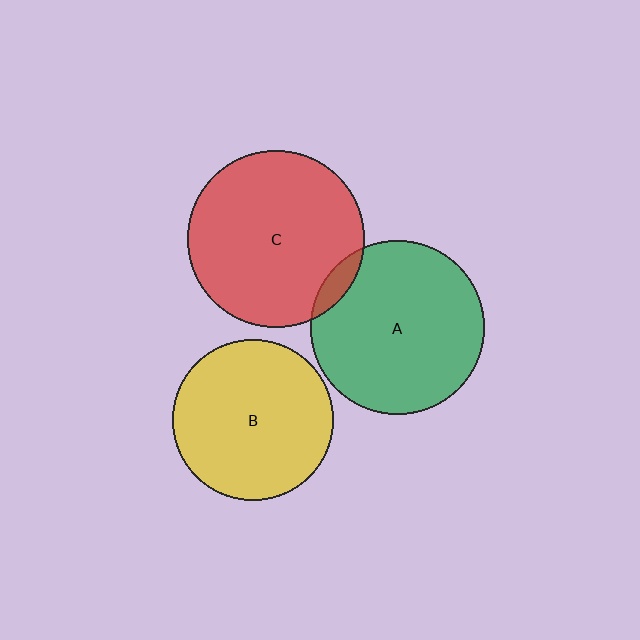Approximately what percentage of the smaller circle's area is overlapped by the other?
Approximately 5%.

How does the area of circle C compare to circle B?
Approximately 1.2 times.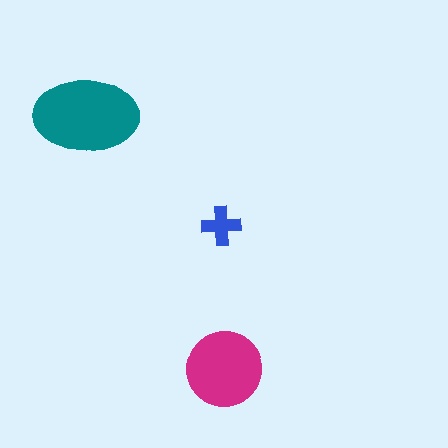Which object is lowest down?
The magenta circle is bottommost.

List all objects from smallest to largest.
The blue cross, the magenta circle, the teal ellipse.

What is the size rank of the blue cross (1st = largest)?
3rd.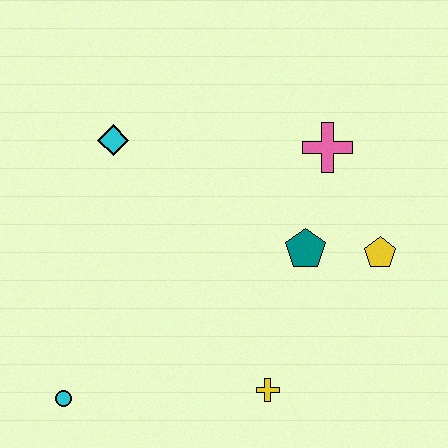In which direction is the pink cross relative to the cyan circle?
The pink cross is to the right of the cyan circle.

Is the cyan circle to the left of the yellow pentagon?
Yes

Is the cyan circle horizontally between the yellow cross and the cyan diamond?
No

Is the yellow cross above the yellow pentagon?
No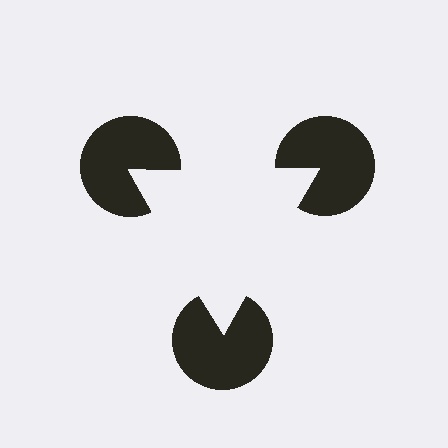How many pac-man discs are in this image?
There are 3 — one at each vertex of the illusory triangle.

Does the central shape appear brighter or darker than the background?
It typically appears slightly brighter than the background, even though no actual brightness change is drawn.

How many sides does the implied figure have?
3 sides.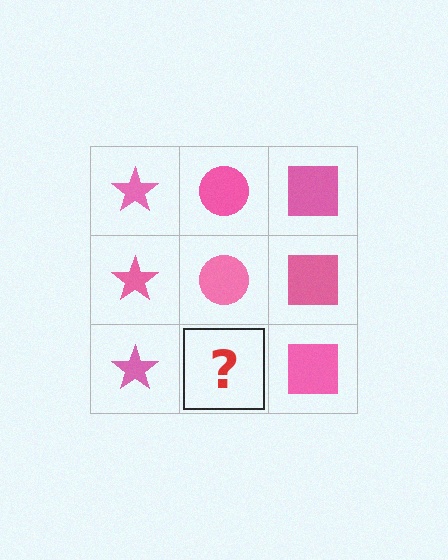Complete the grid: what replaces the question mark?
The question mark should be replaced with a pink circle.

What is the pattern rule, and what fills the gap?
The rule is that each column has a consistent shape. The gap should be filled with a pink circle.